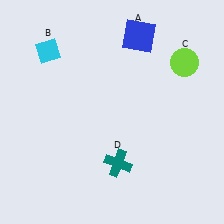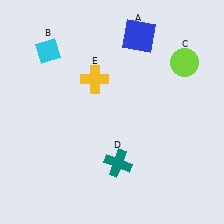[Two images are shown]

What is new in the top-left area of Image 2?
A yellow cross (E) was added in the top-left area of Image 2.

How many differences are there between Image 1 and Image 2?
There is 1 difference between the two images.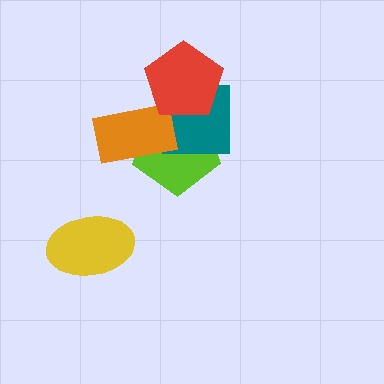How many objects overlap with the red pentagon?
3 objects overlap with the red pentagon.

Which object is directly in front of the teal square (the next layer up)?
The orange rectangle is directly in front of the teal square.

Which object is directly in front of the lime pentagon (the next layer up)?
The teal square is directly in front of the lime pentagon.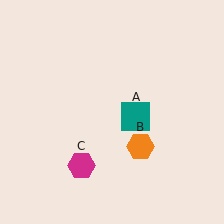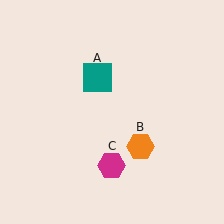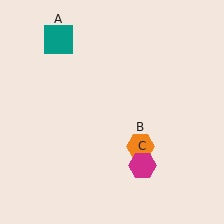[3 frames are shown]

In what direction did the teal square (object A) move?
The teal square (object A) moved up and to the left.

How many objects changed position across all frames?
2 objects changed position: teal square (object A), magenta hexagon (object C).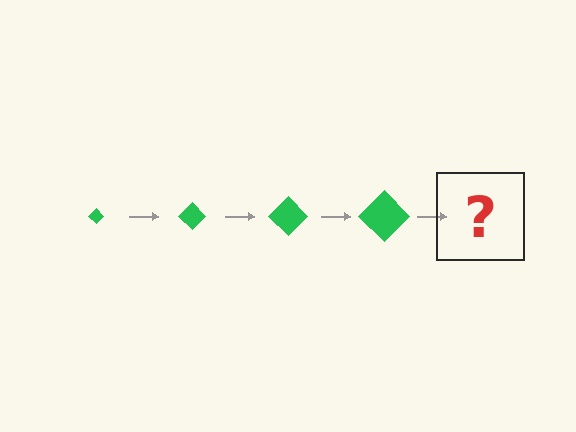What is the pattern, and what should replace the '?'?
The pattern is that the diamond gets progressively larger each step. The '?' should be a green diamond, larger than the previous one.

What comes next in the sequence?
The next element should be a green diamond, larger than the previous one.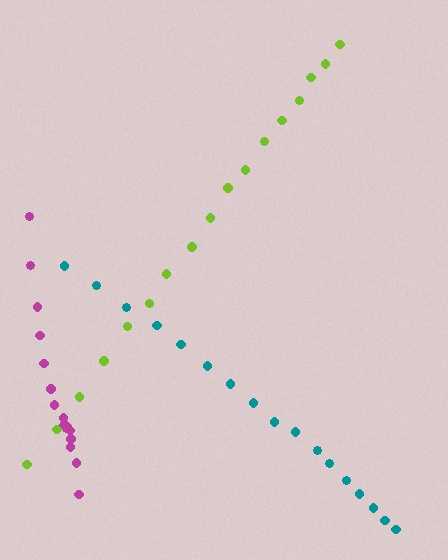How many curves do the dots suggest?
There are 3 distinct paths.